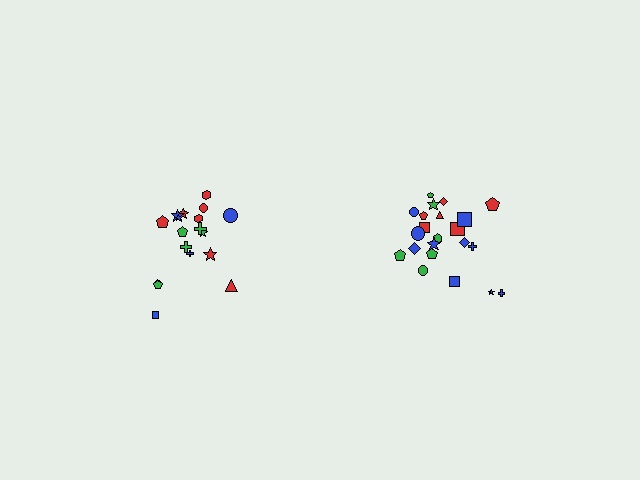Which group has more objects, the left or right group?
The right group.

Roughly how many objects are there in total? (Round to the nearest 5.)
Roughly 40 objects in total.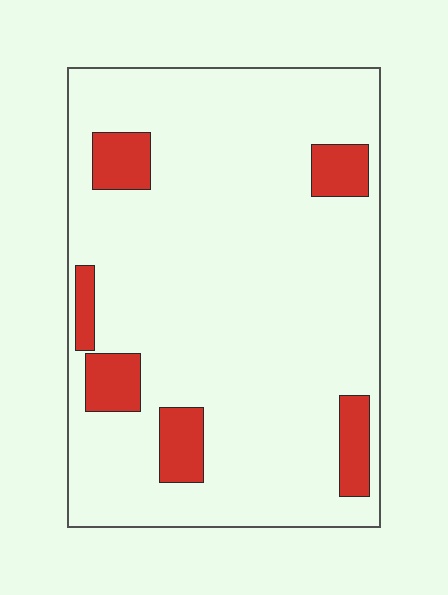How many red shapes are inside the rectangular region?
6.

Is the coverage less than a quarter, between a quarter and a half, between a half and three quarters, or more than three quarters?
Less than a quarter.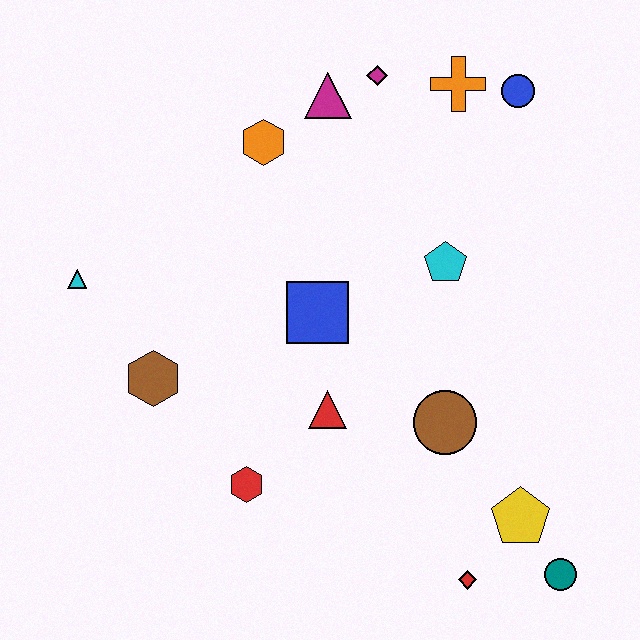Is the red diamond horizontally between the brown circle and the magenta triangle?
No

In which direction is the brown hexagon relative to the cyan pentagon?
The brown hexagon is to the left of the cyan pentagon.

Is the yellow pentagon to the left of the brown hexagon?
No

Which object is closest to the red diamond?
The yellow pentagon is closest to the red diamond.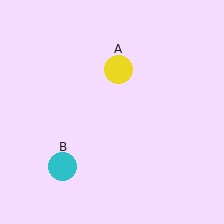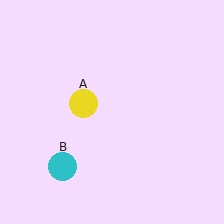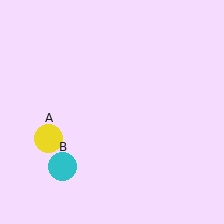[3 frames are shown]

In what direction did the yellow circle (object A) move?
The yellow circle (object A) moved down and to the left.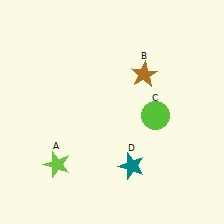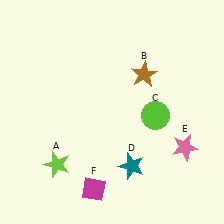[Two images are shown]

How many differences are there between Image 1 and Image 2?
There are 2 differences between the two images.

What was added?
A pink star (E), a magenta diamond (F) were added in Image 2.